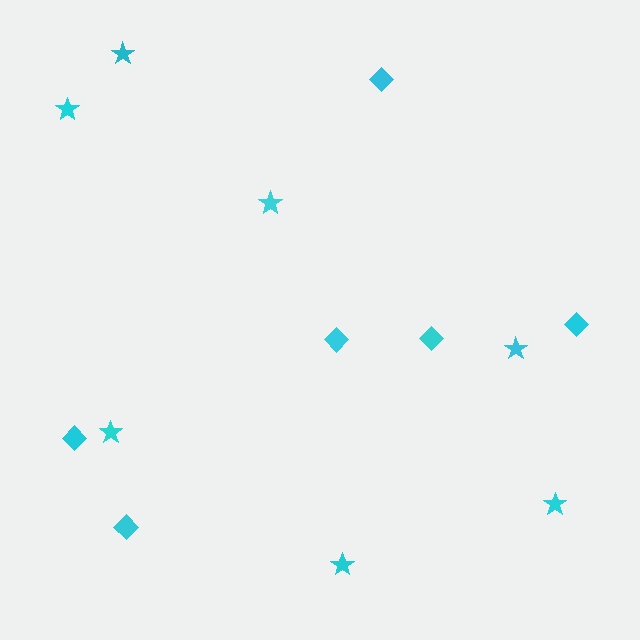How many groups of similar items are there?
There are 2 groups: one group of stars (7) and one group of diamonds (6).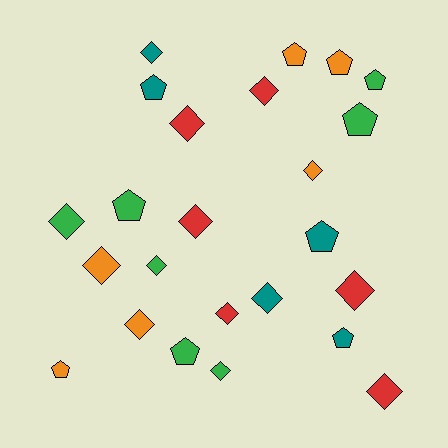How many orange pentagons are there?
There are 3 orange pentagons.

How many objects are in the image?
There are 24 objects.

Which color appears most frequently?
Green, with 7 objects.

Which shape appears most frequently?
Diamond, with 14 objects.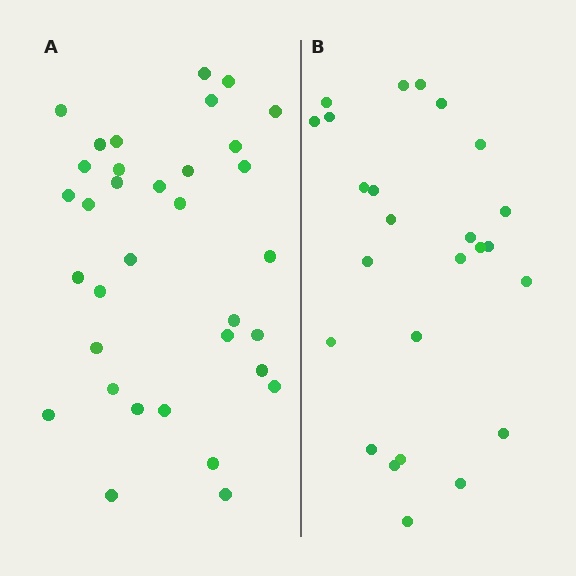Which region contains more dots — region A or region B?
Region A (the left region) has more dots.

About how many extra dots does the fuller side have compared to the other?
Region A has roughly 8 or so more dots than region B.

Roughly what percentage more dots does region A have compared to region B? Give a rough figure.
About 35% more.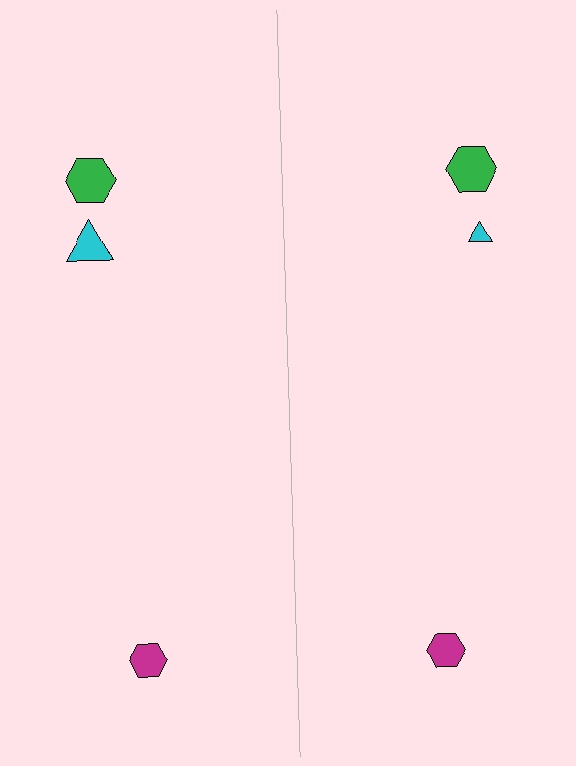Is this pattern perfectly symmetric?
No, the pattern is not perfectly symmetric. The cyan triangle on the right side has a different size than its mirror counterpart.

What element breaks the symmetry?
The cyan triangle on the right side has a different size than its mirror counterpart.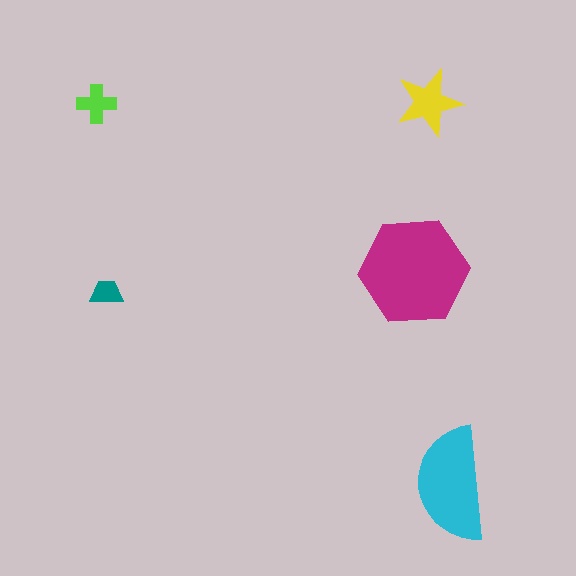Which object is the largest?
The magenta hexagon.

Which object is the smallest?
The teal trapezoid.